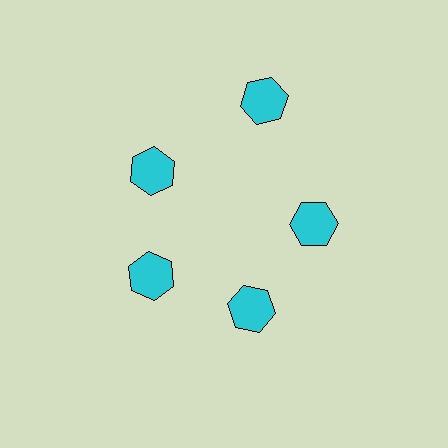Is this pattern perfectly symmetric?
No. The 5 cyan hexagons are arranged in a ring, but one element near the 1 o'clock position is pushed outward from the center, breaking the 5-fold rotational symmetry.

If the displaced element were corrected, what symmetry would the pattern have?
It would have 5-fold rotational symmetry — the pattern would map onto itself every 72 degrees.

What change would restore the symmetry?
The symmetry would be restored by moving it inward, back onto the ring so that all 5 hexagons sit at equal angles and equal distance from the center.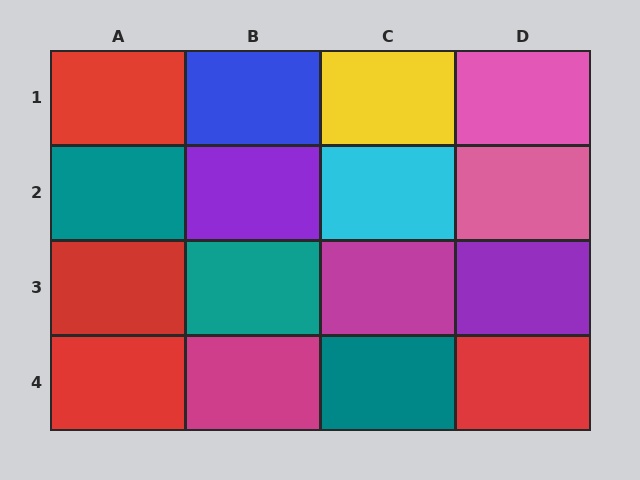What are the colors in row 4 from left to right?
Red, magenta, teal, red.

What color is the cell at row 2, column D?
Pink.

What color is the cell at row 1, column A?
Red.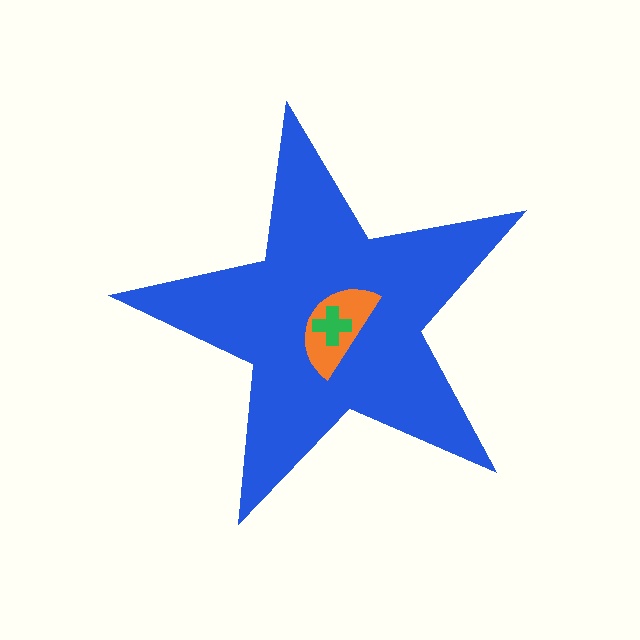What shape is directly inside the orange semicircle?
The green cross.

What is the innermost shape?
The green cross.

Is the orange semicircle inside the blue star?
Yes.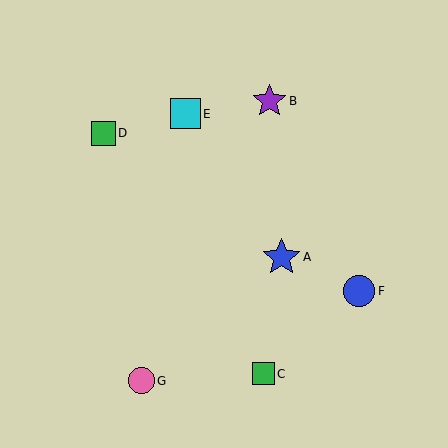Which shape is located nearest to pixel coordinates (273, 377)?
The green square (labeled C) at (263, 374) is nearest to that location.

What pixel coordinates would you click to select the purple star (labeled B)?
Click at (270, 101) to select the purple star B.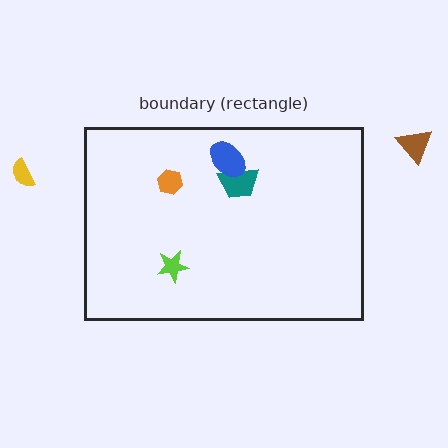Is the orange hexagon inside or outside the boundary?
Inside.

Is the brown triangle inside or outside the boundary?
Outside.